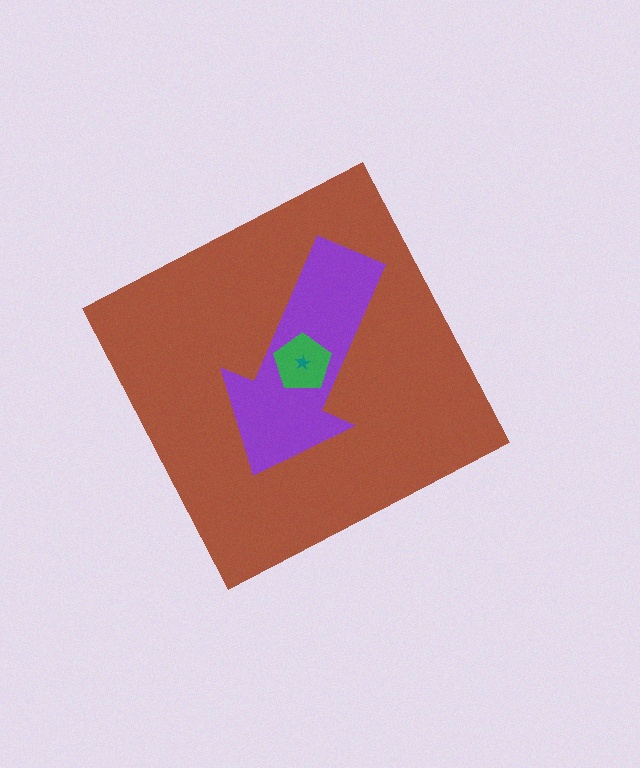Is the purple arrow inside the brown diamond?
Yes.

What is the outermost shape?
The brown diamond.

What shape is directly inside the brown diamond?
The purple arrow.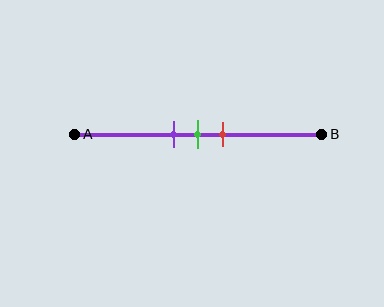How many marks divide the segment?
There are 3 marks dividing the segment.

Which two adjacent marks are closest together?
The purple and green marks are the closest adjacent pair.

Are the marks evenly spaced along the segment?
Yes, the marks are approximately evenly spaced.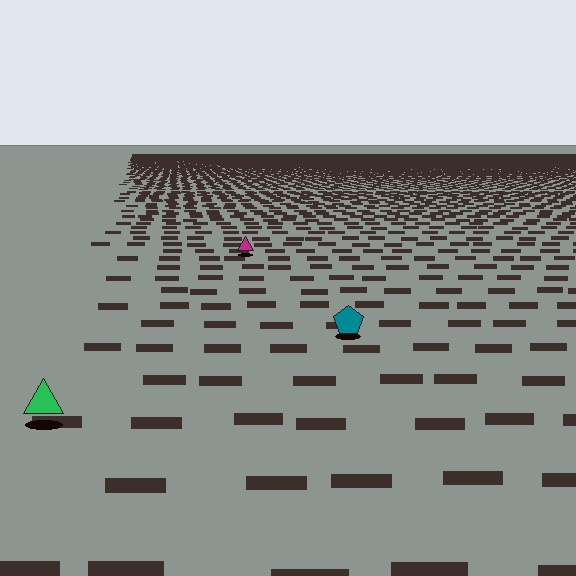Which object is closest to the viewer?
The green triangle is closest. The texture marks near it are larger and more spread out.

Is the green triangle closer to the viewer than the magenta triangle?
Yes. The green triangle is closer — you can tell from the texture gradient: the ground texture is coarser near it.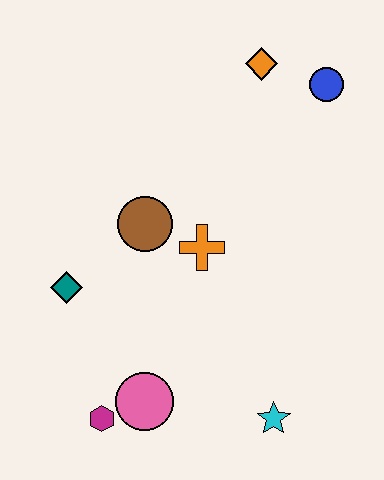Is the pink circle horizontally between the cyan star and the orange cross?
No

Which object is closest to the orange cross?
The brown circle is closest to the orange cross.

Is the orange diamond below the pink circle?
No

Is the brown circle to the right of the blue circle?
No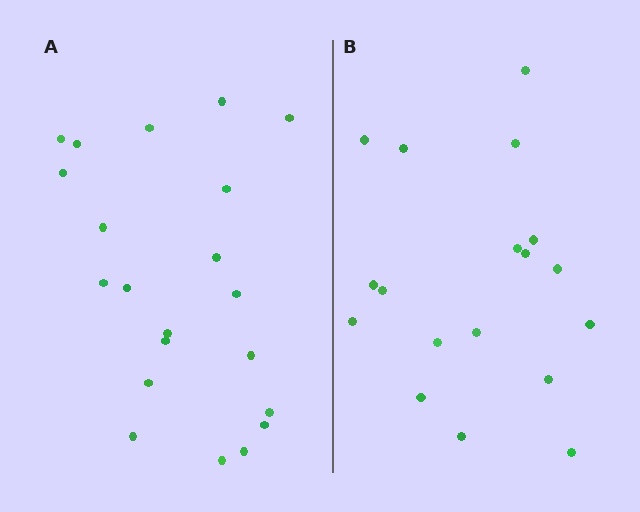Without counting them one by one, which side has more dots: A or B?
Region A (the left region) has more dots.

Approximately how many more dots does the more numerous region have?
Region A has just a few more — roughly 2 or 3 more dots than region B.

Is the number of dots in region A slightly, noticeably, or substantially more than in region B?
Region A has only slightly more — the two regions are fairly close. The ratio is roughly 1.2 to 1.